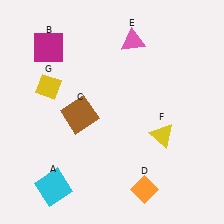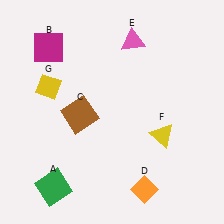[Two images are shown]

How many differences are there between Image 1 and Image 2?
There is 1 difference between the two images.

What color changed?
The square (A) changed from cyan in Image 1 to green in Image 2.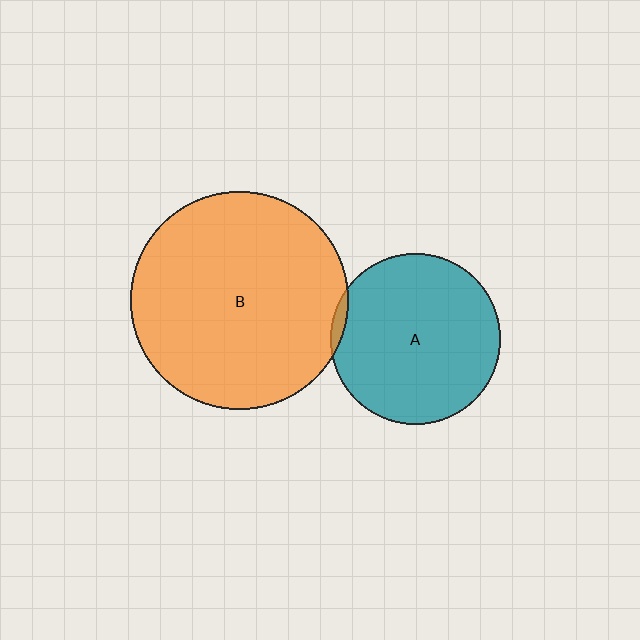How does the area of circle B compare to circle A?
Approximately 1.6 times.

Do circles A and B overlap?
Yes.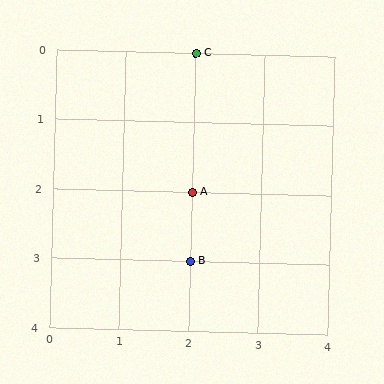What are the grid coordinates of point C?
Point C is at grid coordinates (2, 0).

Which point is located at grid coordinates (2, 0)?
Point C is at (2, 0).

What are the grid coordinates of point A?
Point A is at grid coordinates (2, 2).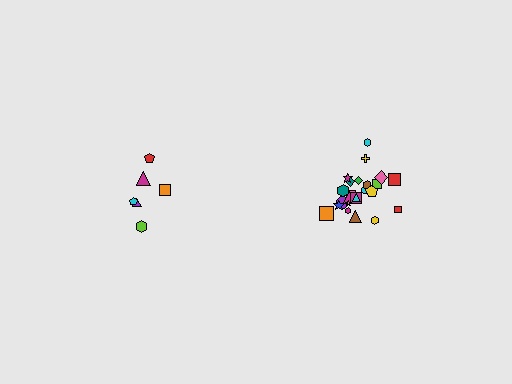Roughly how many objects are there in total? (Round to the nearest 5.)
Roughly 30 objects in total.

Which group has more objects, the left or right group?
The right group.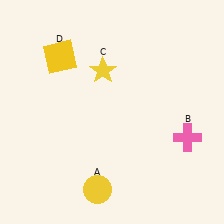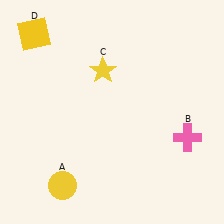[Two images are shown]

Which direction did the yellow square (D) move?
The yellow square (D) moved left.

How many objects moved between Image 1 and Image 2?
2 objects moved between the two images.